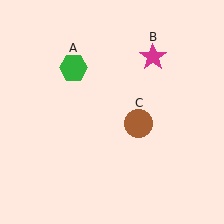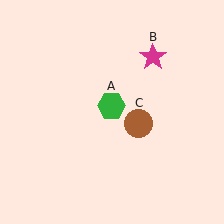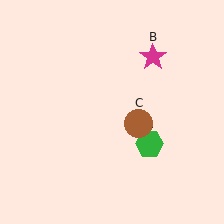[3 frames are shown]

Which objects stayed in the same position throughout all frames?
Magenta star (object B) and brown circle (object C) remained stationary.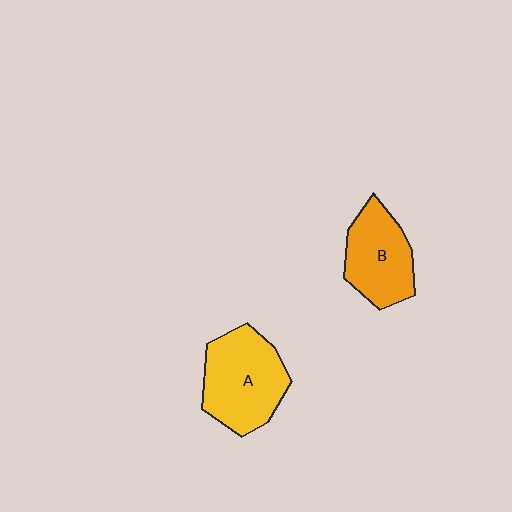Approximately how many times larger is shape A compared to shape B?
Approximately 1.2 times.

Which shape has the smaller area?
Shape B (orange).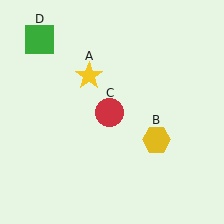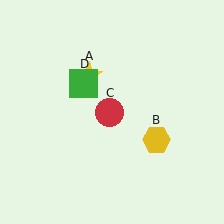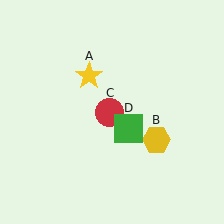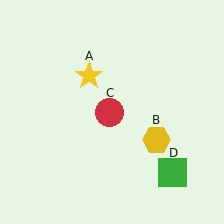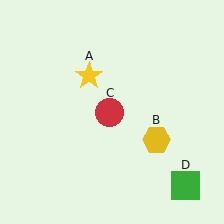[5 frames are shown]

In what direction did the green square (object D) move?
The green square (object D) moved down and to the right.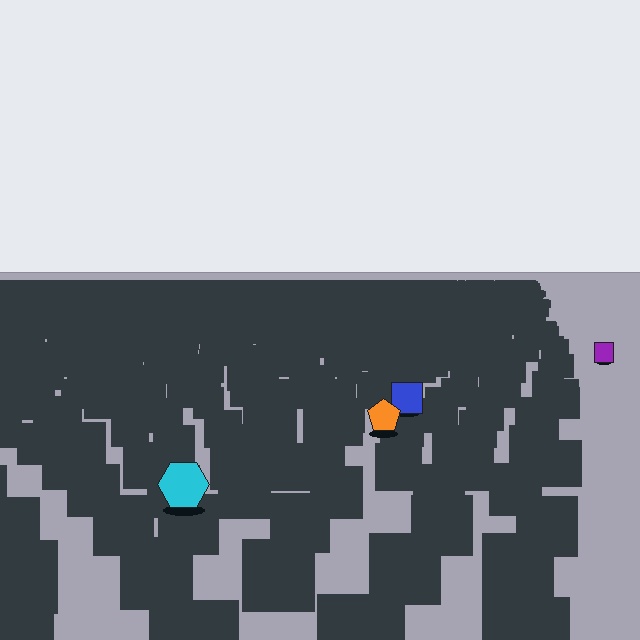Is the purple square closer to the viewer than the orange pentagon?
No. The orange pentagon is closer — you can tell from the texture gradient: the ground texture is coarser near it.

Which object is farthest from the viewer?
The purple square is farthest from the viewer. It appears smaller and the ground texture around it is denser.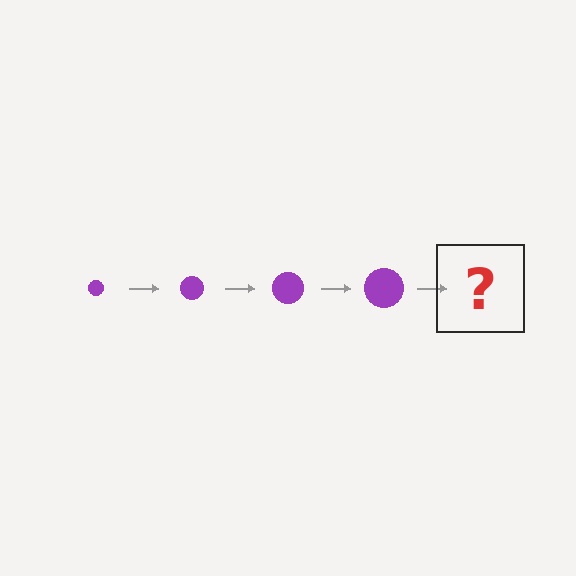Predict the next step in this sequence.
The next step is a purple circle, larger than the previous one.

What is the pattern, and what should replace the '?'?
The pattern is that the circle gets progressively larger each step. The '?' should be a purple circle, larger than the previous one.